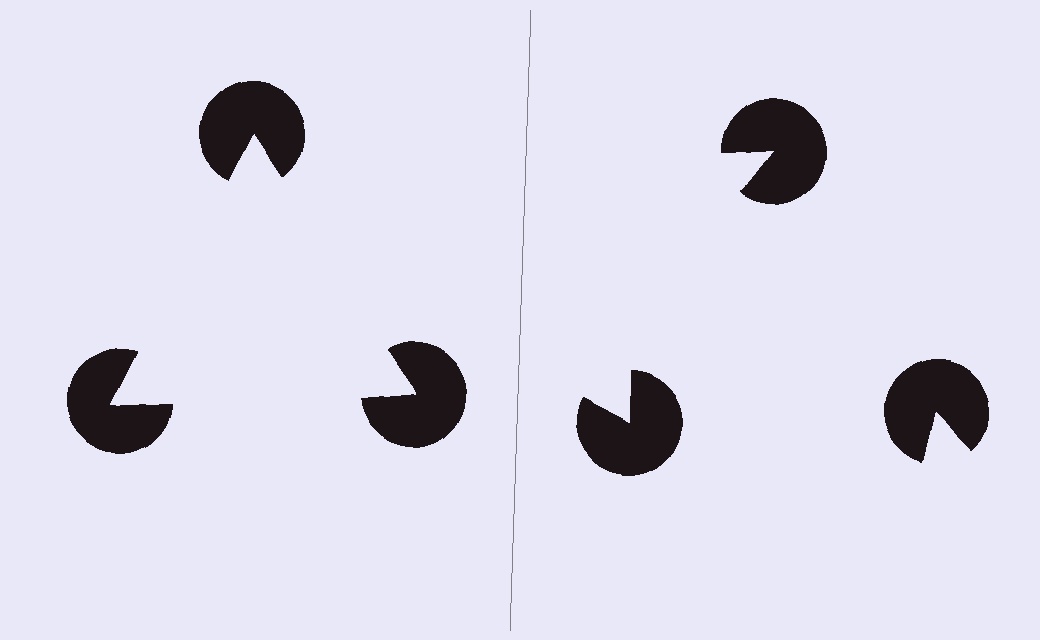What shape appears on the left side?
An illusory triangle.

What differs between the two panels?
The pac-man discs are positioned identically on both sides; only the wedge orientations differ. On the left they align to a triangle; on the right they are misaligned.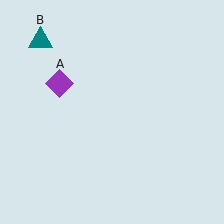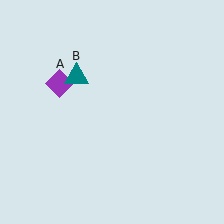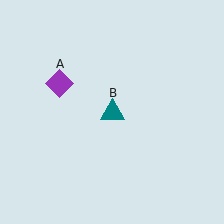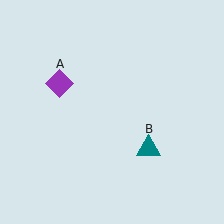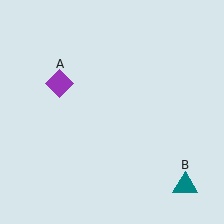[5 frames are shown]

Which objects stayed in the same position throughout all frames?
Purple diamond (object A) remained stationary.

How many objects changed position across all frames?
1 object changed position: teal triangle (object B).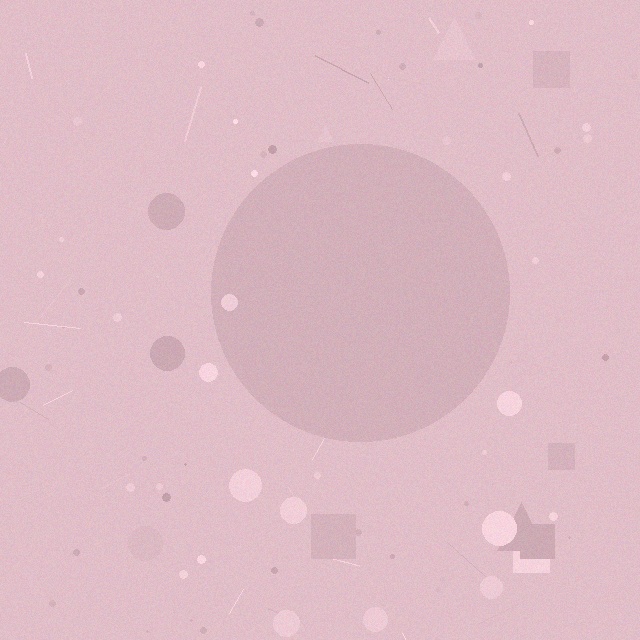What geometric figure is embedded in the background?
A circle is embedded in the background.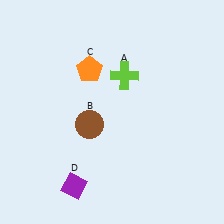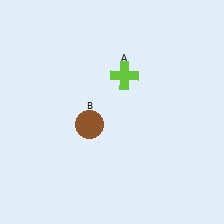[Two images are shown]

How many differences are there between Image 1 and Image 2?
There are 2 differences between the two images.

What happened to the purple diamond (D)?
The purple diamond (D) was removed in Image 2. It was in the bottom-left area of Image 1.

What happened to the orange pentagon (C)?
The orange pentagon (C) was removed in Image 2. It was in the top-left area of Image 1.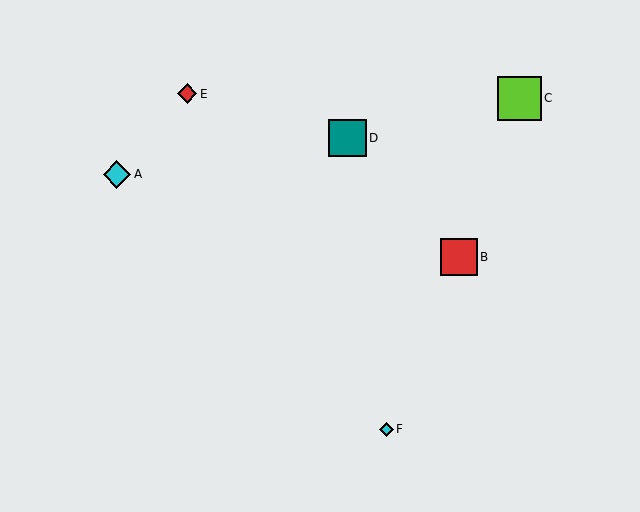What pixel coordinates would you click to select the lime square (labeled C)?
Click at (520, 98) to select the lime square C.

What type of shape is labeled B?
Shape B is a red square.